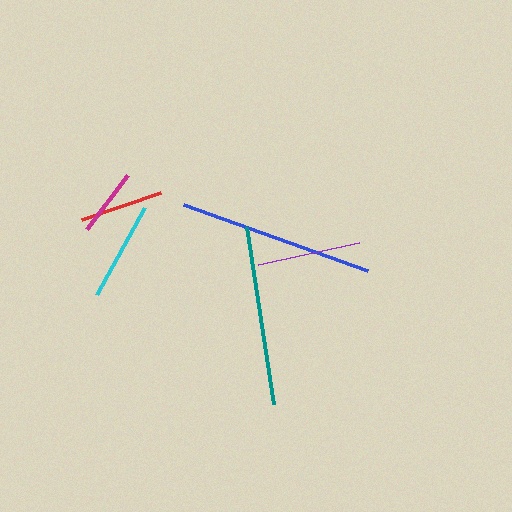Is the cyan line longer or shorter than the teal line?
The teal line is longer than the cyan line.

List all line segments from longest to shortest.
From longest to shortest: blue, teal, purple, cyan, red, magenta.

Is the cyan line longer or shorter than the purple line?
The purple line is longer than the cyan line.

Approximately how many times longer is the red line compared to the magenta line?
The red line is approximately 1.2 times the length of the magenta line.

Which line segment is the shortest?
The magenta line is the shortest at approximately 67 pixels.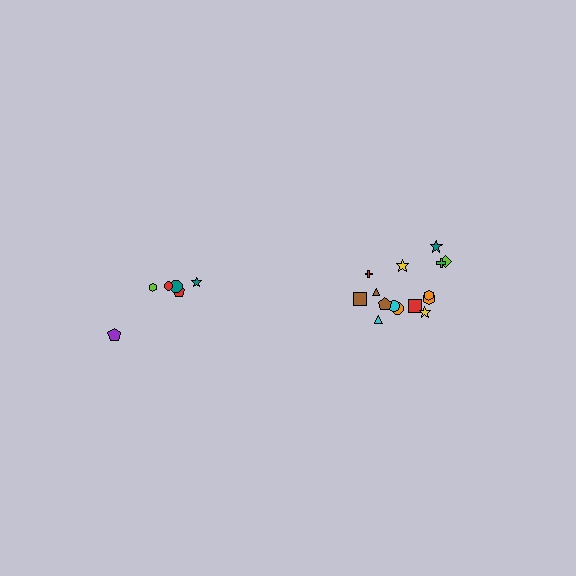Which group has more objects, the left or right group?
The right group.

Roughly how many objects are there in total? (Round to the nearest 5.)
Roughly 20 objects in total.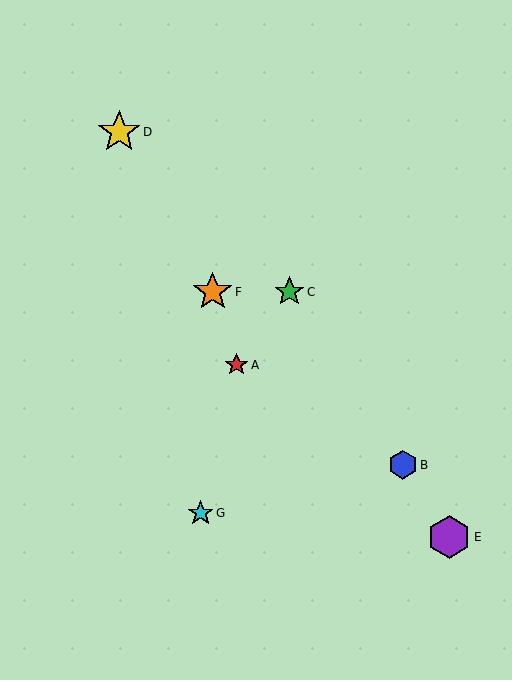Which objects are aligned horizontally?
Objects C, F are aligned horizontally.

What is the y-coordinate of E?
Object E is at y≈537.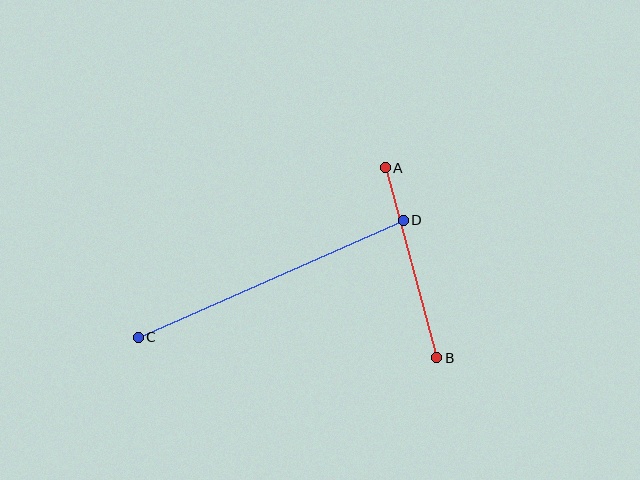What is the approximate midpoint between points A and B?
The midpoint is at approximately (411, 263) pixels.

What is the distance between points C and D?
The distance is approximately 289 pixels.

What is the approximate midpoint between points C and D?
The midpoint is at approximately (271, 279) pixels.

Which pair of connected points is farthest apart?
Points C and D are farthest apart.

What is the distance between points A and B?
The distance is approximately 197 pixels.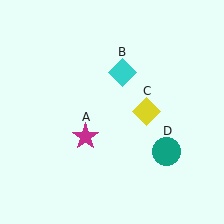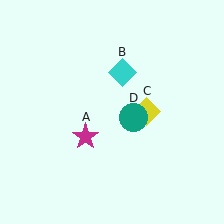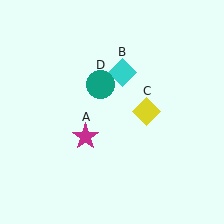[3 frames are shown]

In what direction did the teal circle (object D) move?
The teal circle (object D) moved up and to the left.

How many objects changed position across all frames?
1 object changed position: teal circle (object D).